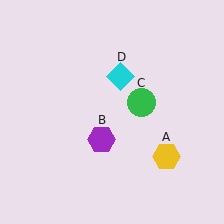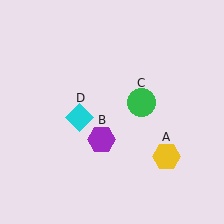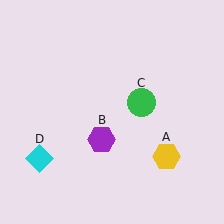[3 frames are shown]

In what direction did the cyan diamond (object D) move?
The cyan diamond (object D) moved down and to the left.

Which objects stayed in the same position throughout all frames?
Yellow hexagon (object A) and purple hexagon (object B) and green circle (object C) remained stationary.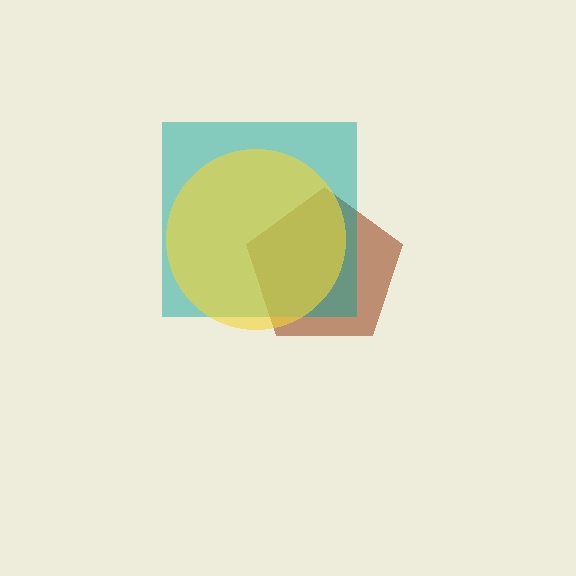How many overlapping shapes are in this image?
There are 3 overlapping shapes in the image.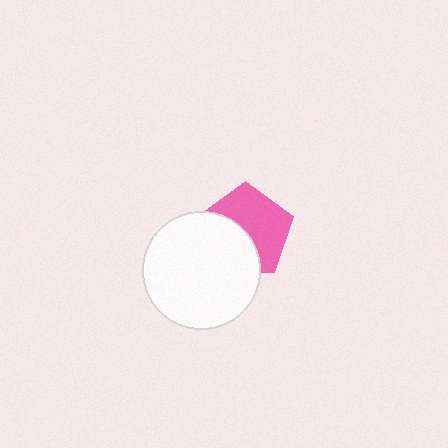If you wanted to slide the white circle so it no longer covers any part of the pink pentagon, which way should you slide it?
Slide it toward the lower-left — that is the most direct way to separate the two shapes.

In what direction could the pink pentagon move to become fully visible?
The pink pentagon could move toward the upper-right. That would shift it out from behind the white circle entirely.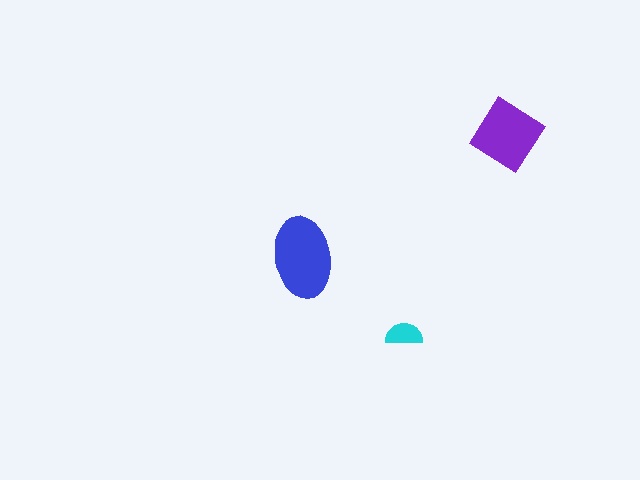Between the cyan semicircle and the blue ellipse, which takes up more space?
The blue ellipse.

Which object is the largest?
The blue ellipse.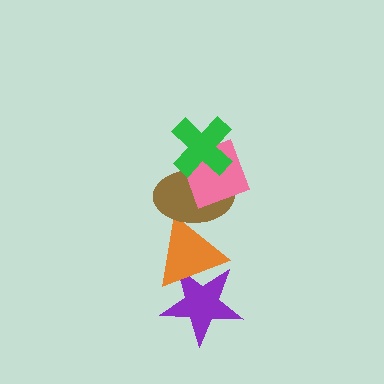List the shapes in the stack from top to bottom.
From top to bottom: the green cross, the pink diamond, the brown ellipse, the orange triangle, the purple star.